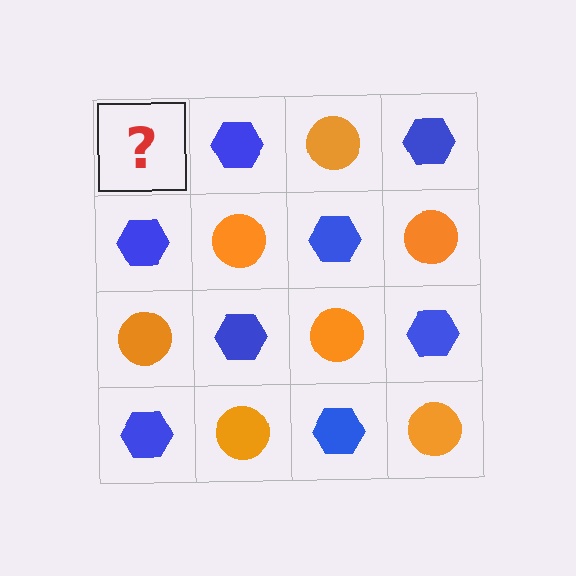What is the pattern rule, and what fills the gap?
The rule is that it alternates orange circle and blue hexagon in a checkerboard pattern. The gap should be filled with an orange circle.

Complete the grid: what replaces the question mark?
The question mark should be replaced with an orange circle.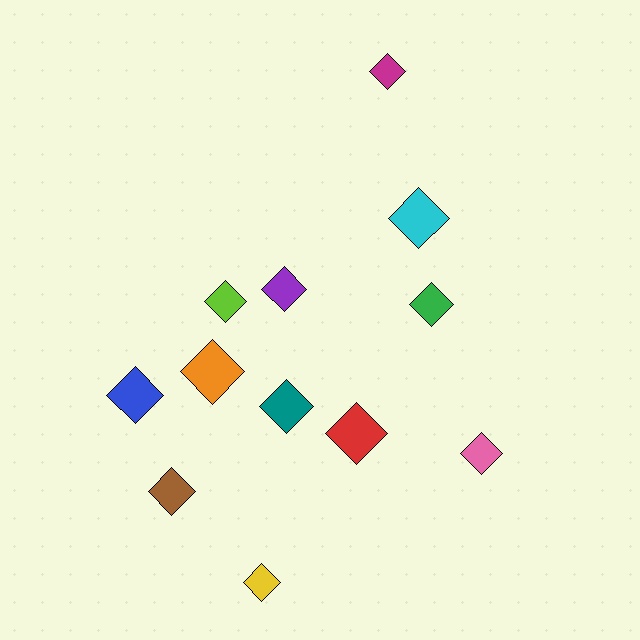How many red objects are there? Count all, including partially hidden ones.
There is 1 red object.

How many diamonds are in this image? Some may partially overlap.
There are 12 diamonds.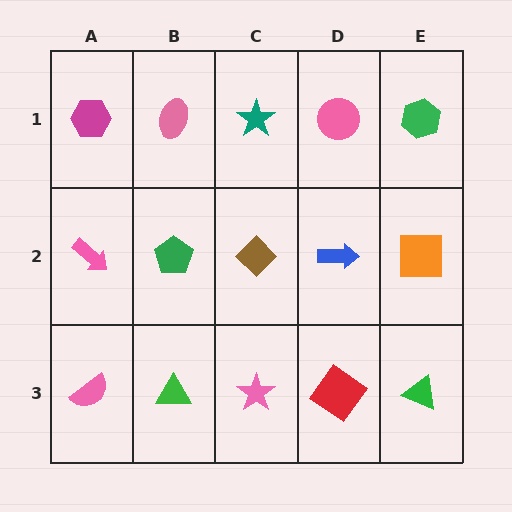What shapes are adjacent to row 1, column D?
A blue arrow (row 2, column D), a teal star (row 1, column C), a green hexagon (row 1, column E).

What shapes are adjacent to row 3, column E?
An orange square (row 2, column E), a red diamond (row 3, column D).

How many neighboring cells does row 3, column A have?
2.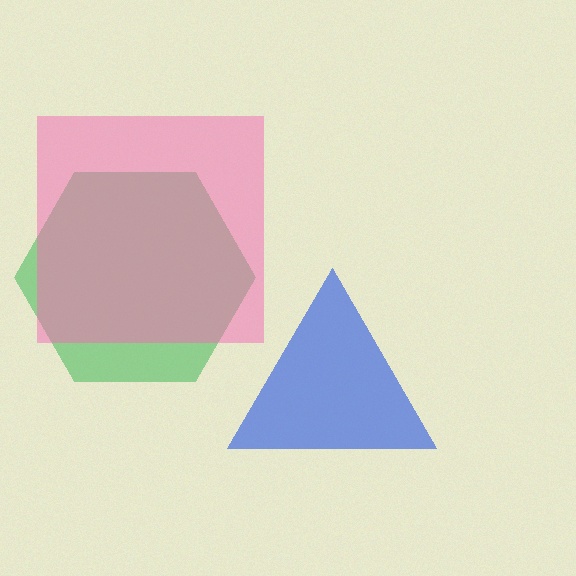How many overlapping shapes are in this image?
There are 3 overlapping shapes in the image.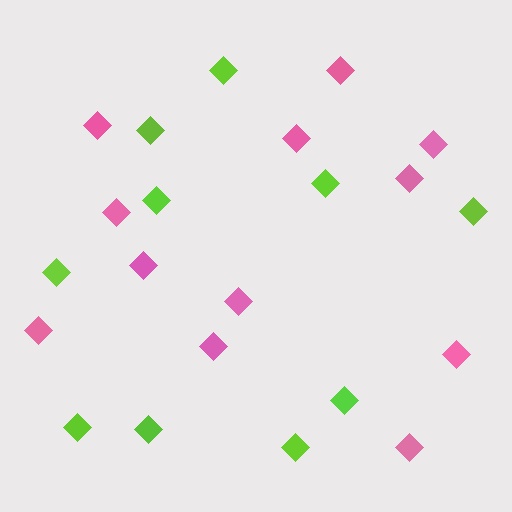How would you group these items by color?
There are 2 groups: one group of pink diamonds (12) and one group of lime diamonds (10).